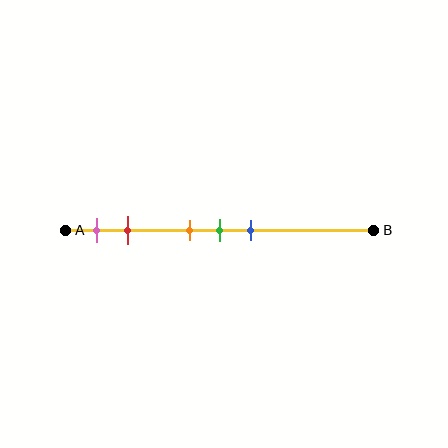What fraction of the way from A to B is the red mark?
The red mark is approximately 20% (0.2) of the way from A to B.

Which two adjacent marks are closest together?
The orange and green marks are the closest adjacent pair.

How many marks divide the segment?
There are 5 marks dividing the segment.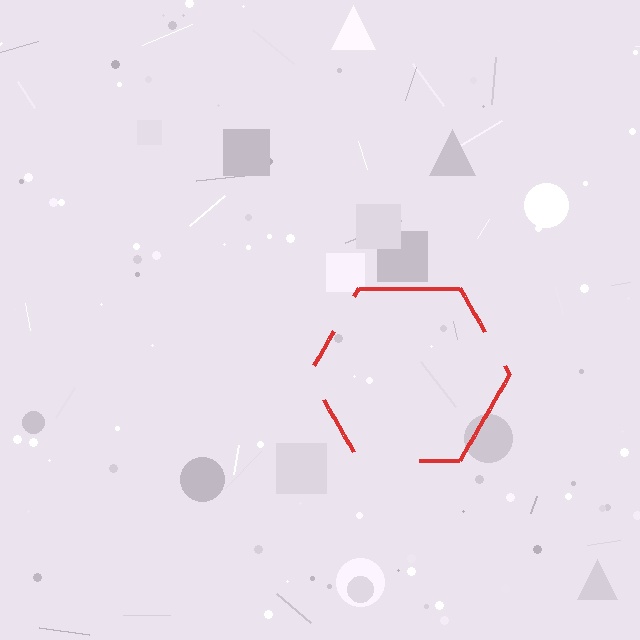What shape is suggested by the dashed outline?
The dashed outline suggests a hexagon.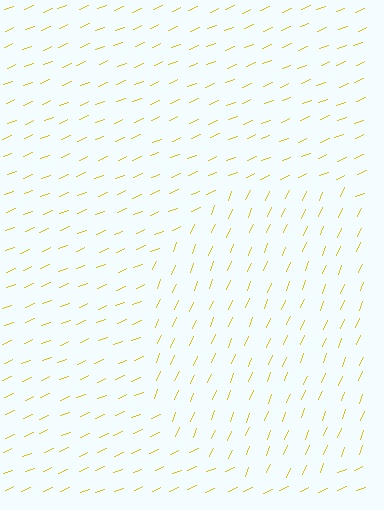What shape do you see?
I see a circle.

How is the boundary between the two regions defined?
The boundary is defined purely by a change in line orientation (approximately 45 degrees difference). All lines are the same color and thickness.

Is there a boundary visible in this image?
Yes, there is a texture boundary formed by a change in line orientation.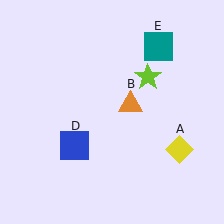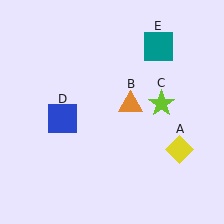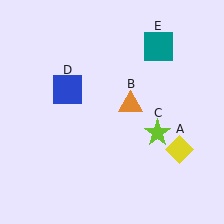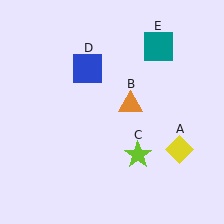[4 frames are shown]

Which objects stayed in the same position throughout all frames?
Yellow diamond (object A) and orange triangle (object B) and teal square (object E) remained stationary.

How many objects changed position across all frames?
2 objects changed position: lime star (object C), blue square (object D).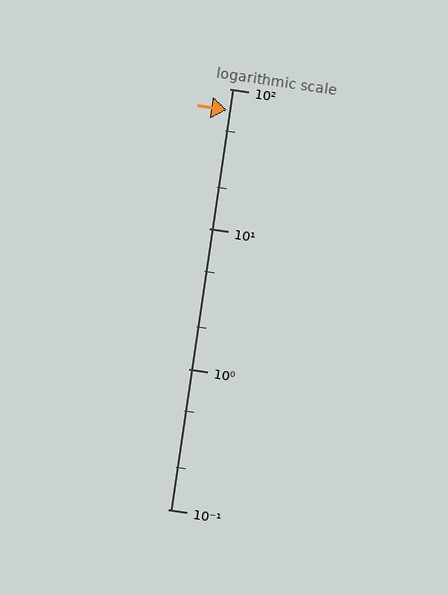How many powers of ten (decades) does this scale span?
The scale spans 3 decades, from 0.1 to 100.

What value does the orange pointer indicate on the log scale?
The pointer indicates approximately 70.